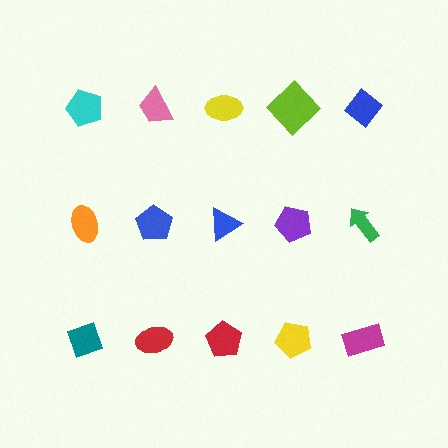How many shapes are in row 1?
5 shapes.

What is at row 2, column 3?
A blue triangle.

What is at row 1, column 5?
A blue diamond.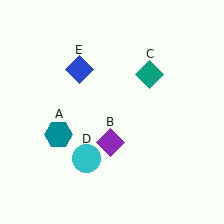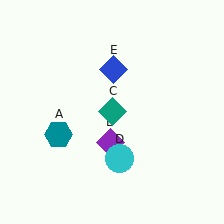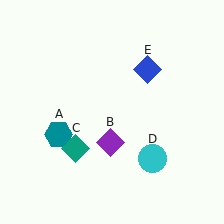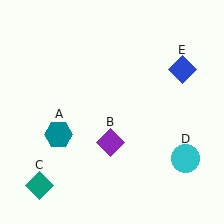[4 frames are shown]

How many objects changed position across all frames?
3 objects changed position: teal diamond (object C), cyan circle (object D), blue diamond (object E).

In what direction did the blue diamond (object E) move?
The blue diamond (object E) moved right.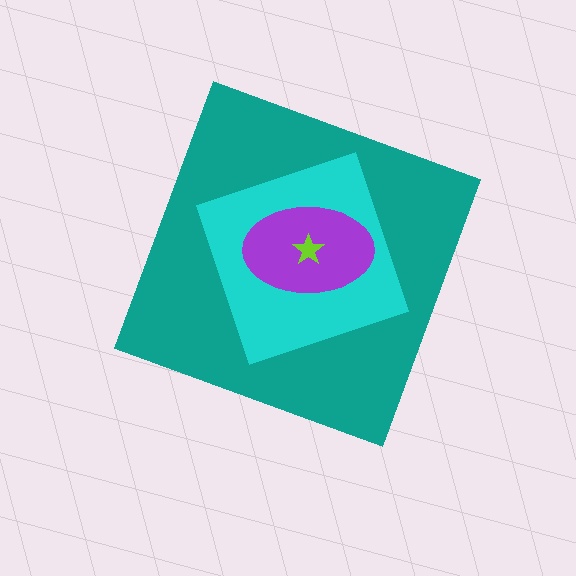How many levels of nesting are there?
4.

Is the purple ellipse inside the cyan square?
Yes.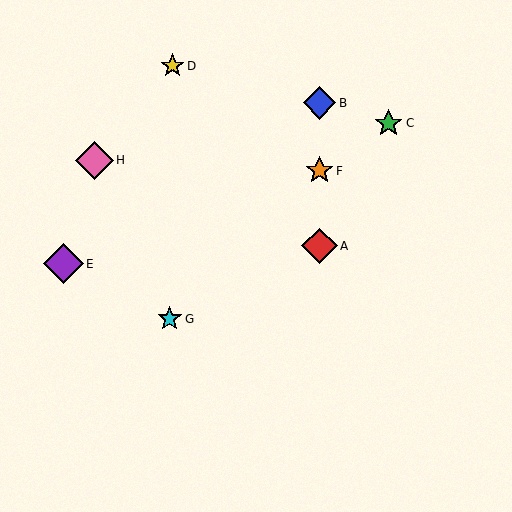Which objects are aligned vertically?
Objects A, B, F are aligned vertically.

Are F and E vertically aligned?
No, F is at x≈319 and E is at x≈63.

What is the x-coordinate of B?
Object B is at x≈319.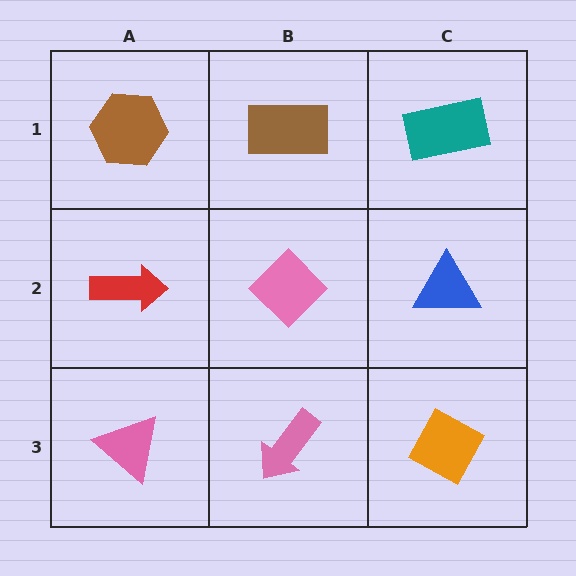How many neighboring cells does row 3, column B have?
3.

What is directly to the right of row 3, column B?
An orange diamond.